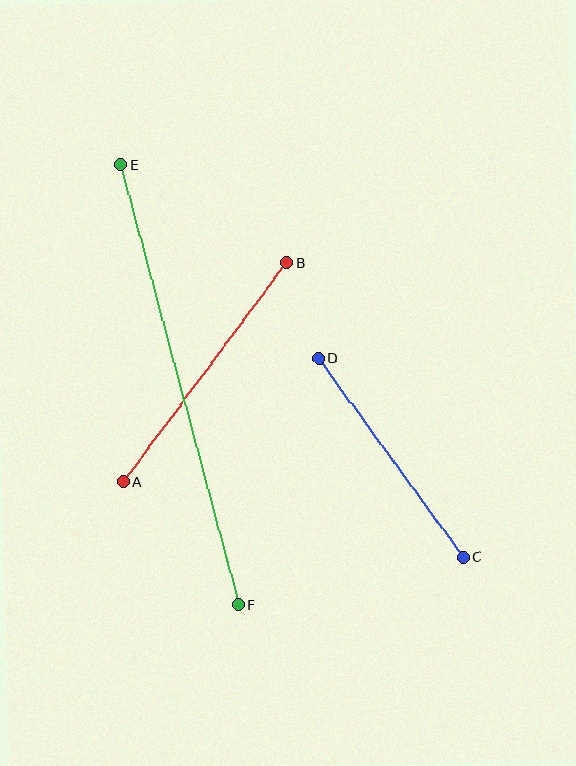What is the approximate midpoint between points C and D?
The midpoint is at approximately (391, 458) pixels.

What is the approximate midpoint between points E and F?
The midpoint is at approximately (180, 385) pixels.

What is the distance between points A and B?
The distance is approximately 273 pixels.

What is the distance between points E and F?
The distance is approximately 456 pixels.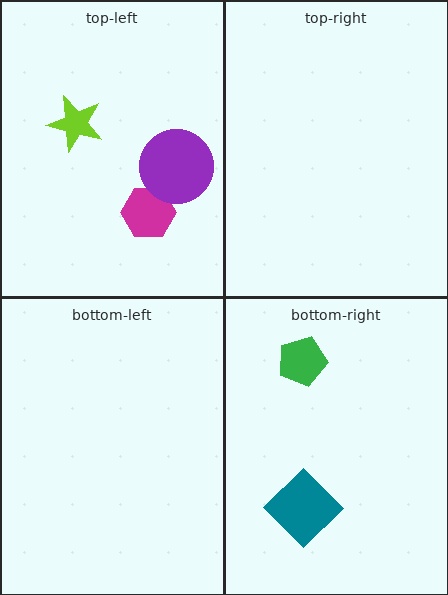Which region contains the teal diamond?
The bottom-right region.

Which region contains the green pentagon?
The bottom-right region.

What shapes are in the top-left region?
The magenta hexagon, the purple circle, the lime star.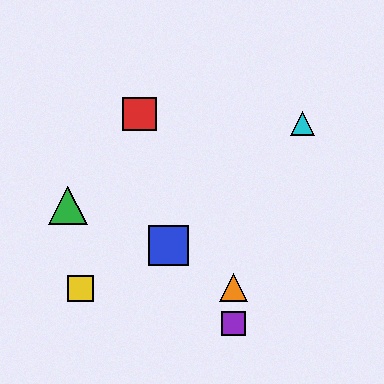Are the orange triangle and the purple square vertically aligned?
Yes, both are at x≈234.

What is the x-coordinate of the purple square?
The purple square is at x≈234.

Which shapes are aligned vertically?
The purple square, the orange triangle are aligned vertically.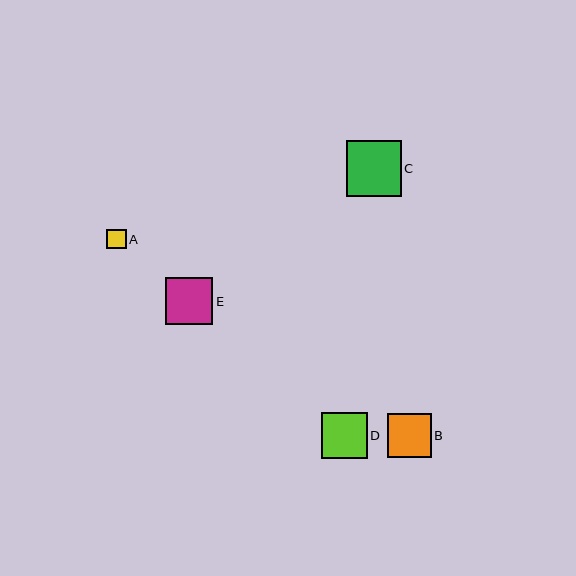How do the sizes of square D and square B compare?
Square D and square B are approximately the same size.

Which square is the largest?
Square C is the largest with a size of approximately 55 pixels.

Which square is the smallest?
Square A is the smallest with a size of approximately 19 pixels.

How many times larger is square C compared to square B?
Square C is approximately 1.3 times the size of square B.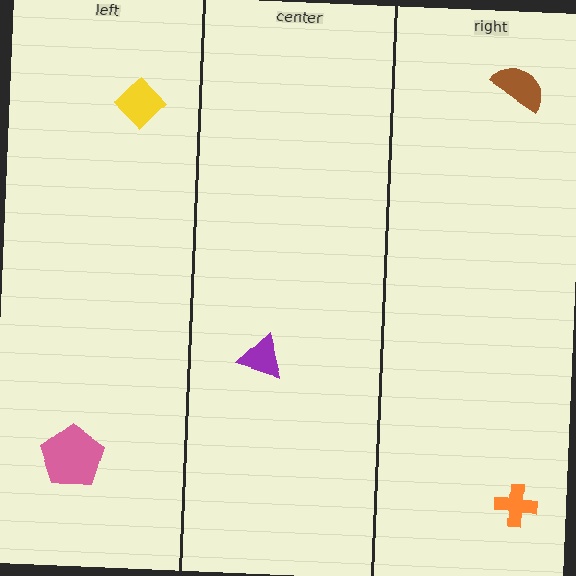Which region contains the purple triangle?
The center region.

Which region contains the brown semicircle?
The right region.